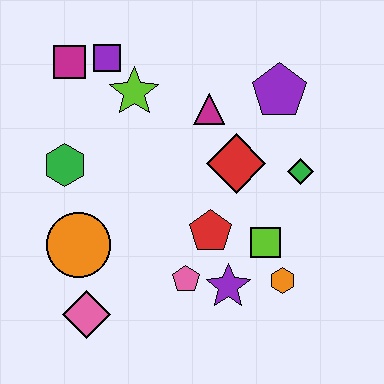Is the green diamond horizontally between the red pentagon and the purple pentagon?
No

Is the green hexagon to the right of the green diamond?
No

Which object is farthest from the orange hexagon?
The magenta square is farthest from the orange hexagon.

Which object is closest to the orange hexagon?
The lime square is closest to the orange hexagon.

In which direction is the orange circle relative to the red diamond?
The orange circle is to the left of the red diamond.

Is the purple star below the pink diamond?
No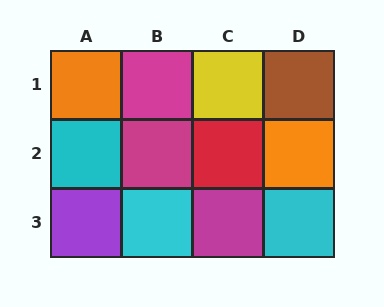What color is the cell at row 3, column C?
Magenta.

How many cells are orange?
2 cells are orange.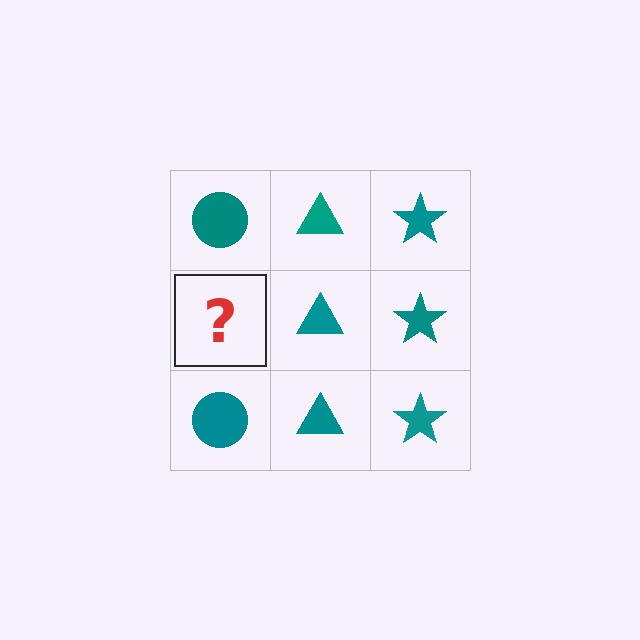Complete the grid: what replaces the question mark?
The question mark should be replaced with a teal circle.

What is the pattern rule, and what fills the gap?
The rule is that each column has a consistent shape. The gap should be filled with a teal circle.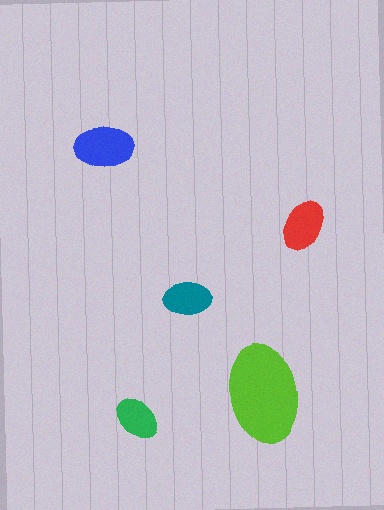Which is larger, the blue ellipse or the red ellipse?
The blue one.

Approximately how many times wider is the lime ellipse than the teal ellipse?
About 2 times wider.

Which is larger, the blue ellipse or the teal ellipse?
The blue one.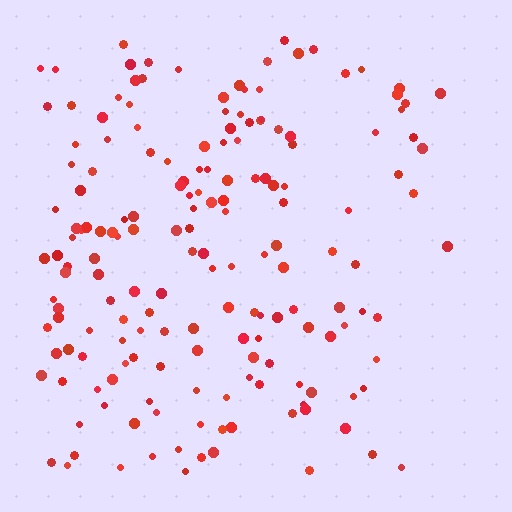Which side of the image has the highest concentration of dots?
The left.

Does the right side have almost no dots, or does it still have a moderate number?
Still a moderate number, just noticeably fewer than the left.